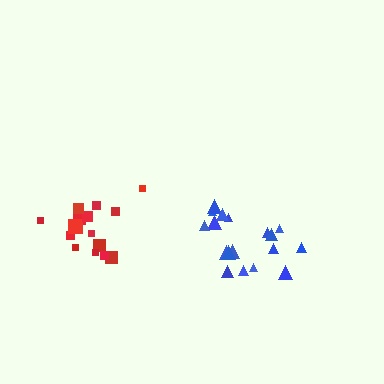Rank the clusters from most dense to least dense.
blue, red.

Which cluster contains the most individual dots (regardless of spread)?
Blue (18).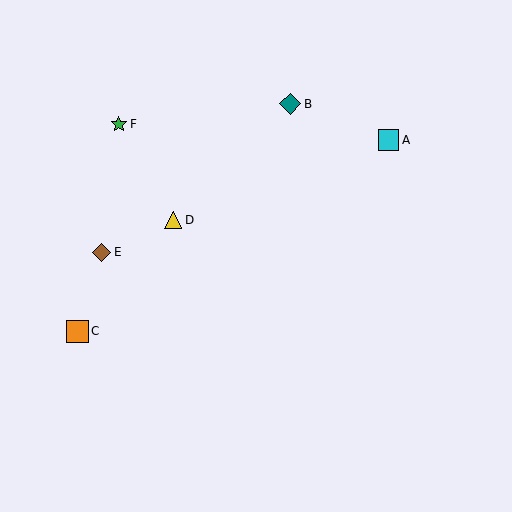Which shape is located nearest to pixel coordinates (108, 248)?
The brown diamond (labeled E) at (102, 252) is nearest to that location.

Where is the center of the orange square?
The center of the orange square is at (77, 331).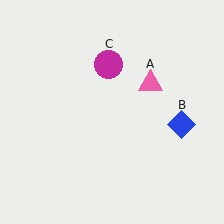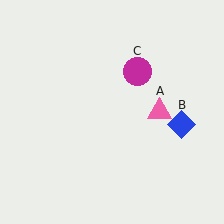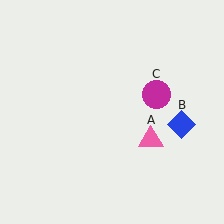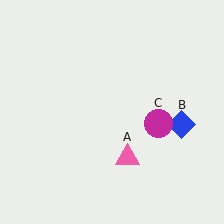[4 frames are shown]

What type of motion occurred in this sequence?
The pink triangle (object A), magenta circle (object C) rotated clockwise around the center of the scene.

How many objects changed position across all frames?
2 objects changed position: pink triangle (object A), magenta circle (object C).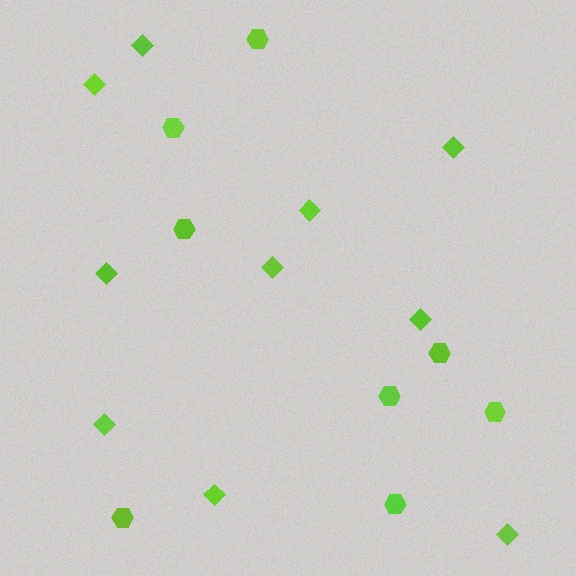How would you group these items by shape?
There are 2 groups: one group of diamonds (10) and one group of hexagons (8).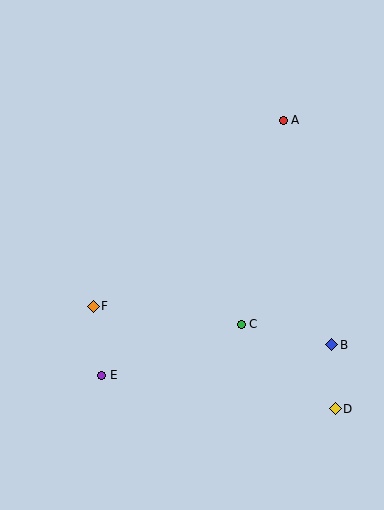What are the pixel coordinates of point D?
Point D is at (335, 409).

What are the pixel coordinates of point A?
Point A is at (283, 120).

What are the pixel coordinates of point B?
Point B is at (332, 345).